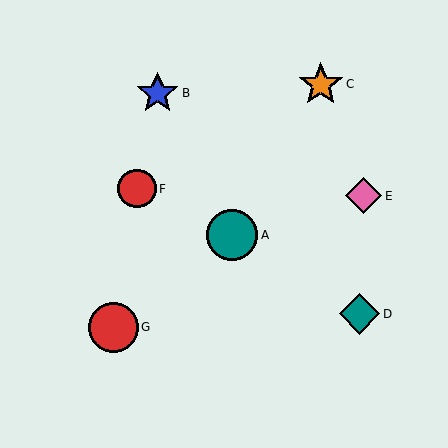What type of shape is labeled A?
Shape A is a teal circle.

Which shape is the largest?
The teal circle (labeled A) is the largest.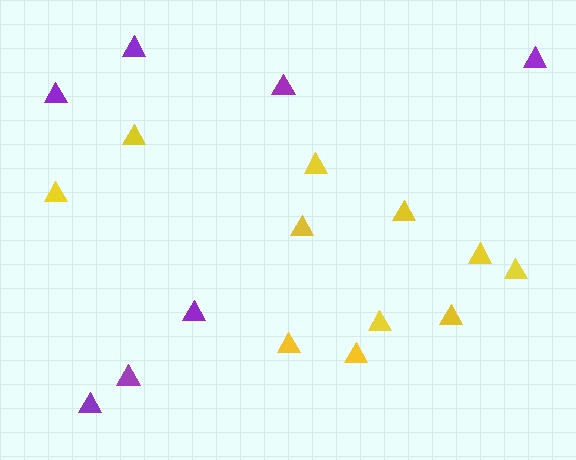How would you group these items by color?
There are 2 groups: one group of yellow triangles (11) and one group of purple triangles (7).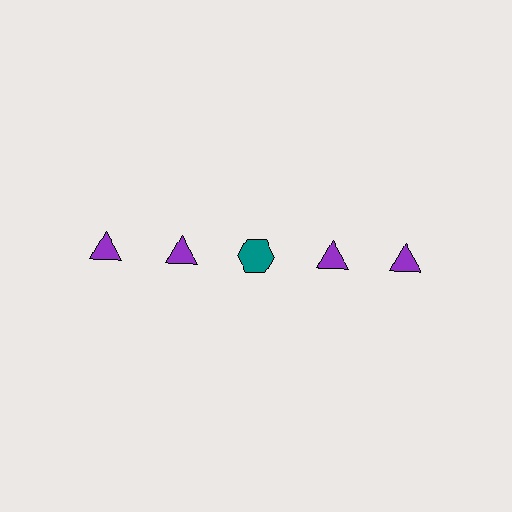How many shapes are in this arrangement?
There are 5 shapes arranged in a grid pattern.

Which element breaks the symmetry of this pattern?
The teal hexagon in the top row, center column breaks the symmetry. All other shapes are purple triangles.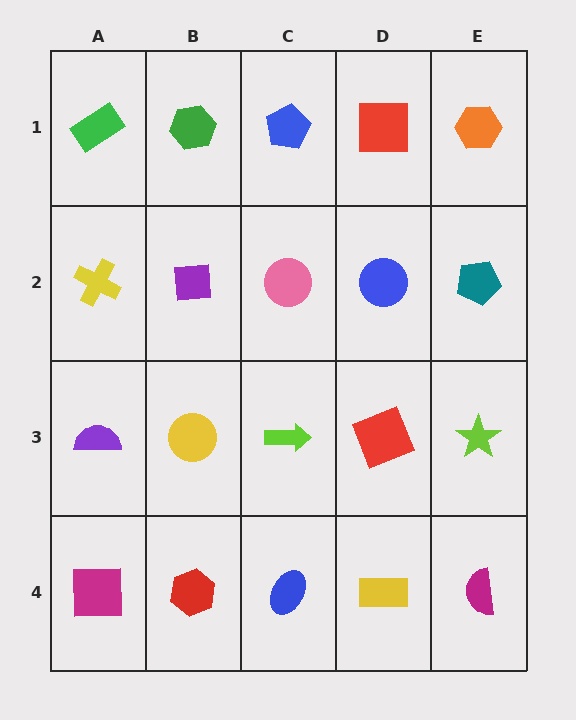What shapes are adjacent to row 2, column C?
A blue pentagon (row 1, column C), a lime arrow (row 3, column C), a purple square (row 2, column B), a blue circle (row 2, column D).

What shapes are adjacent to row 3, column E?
A teal pentagon (row 2, column E), a magenta semicircle (row 4, column E), a red square (row 3, column D).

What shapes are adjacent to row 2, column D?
A red square (row 1, column D), a red square (row 3, column D), a pink circle (row 2, column C), a teal pentagon (row 2, column E).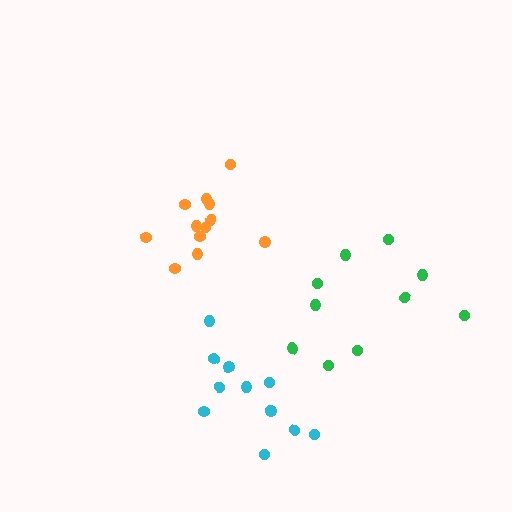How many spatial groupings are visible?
There are 3 spatial groupings.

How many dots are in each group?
Group 1: 12 dots, Group 2: 10 dots, Group 3: 12 dots (34 total).